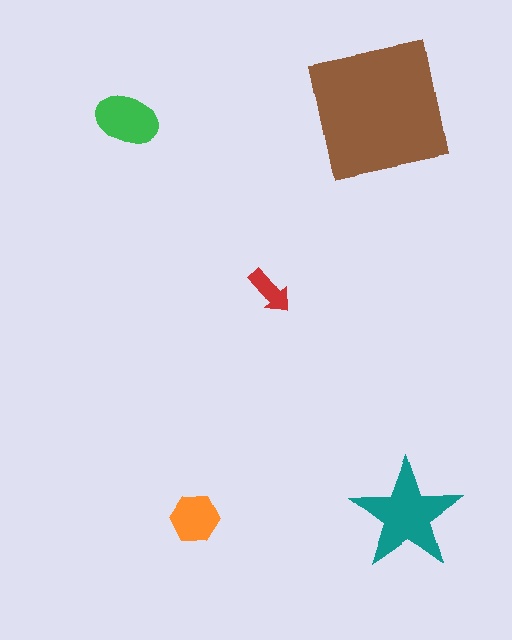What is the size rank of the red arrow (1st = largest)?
5th.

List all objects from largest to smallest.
The brown square, the teal star, the green ellipse, the orange hexagon, the red arrow.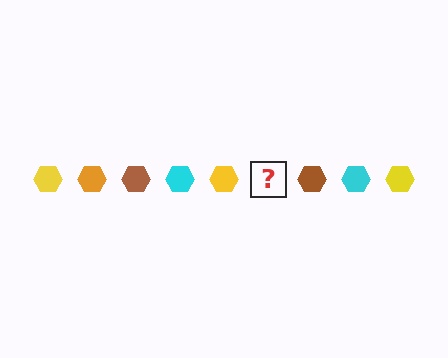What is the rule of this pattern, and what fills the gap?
The rule is that the pattern cycles through yellow, orange, brown, cyan hexagons. The gap should be filled with an orange hexagon.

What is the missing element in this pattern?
The missing element is an orange hexagon.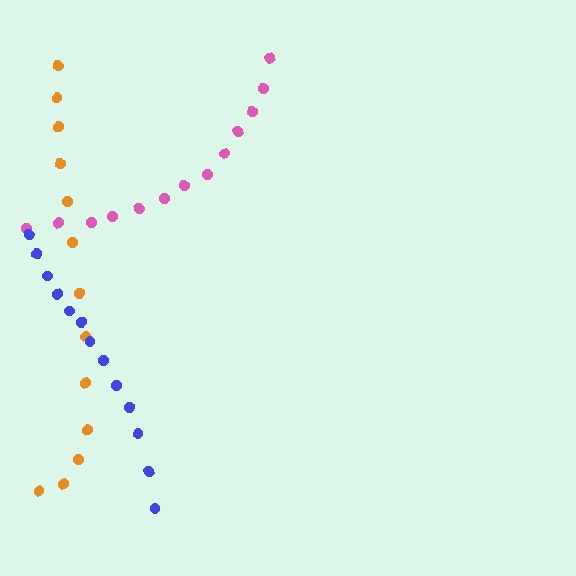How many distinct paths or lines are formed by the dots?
There are 3 distinct paths.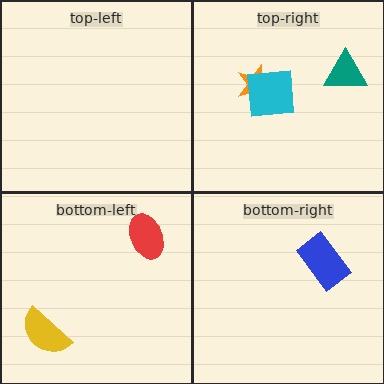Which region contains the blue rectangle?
The bottom-right region.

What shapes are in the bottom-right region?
The blue rectangle.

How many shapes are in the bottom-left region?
2.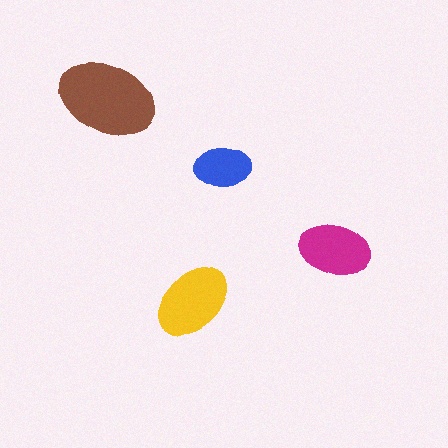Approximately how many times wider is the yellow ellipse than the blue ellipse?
About 1.5 times wider.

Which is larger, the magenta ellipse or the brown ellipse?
The brown one.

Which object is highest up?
The brown ellipse is topmost.